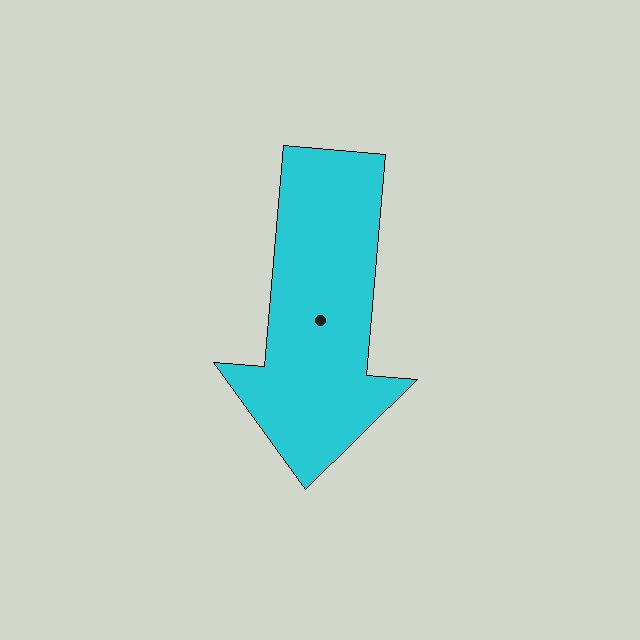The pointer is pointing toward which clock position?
Roughly 6 o'clock.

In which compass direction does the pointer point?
South.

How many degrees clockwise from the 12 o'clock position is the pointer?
Approximately 185 degrees.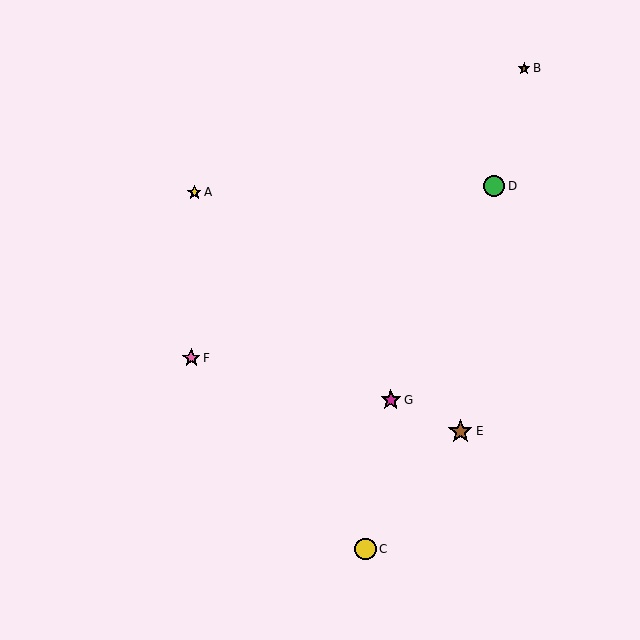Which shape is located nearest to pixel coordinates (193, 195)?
The yellow star (labeled A) at (194, 192) is nearest to that location.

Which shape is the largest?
The brown star (labeled E) is the largest.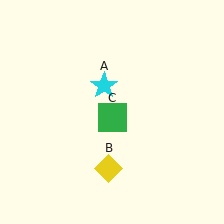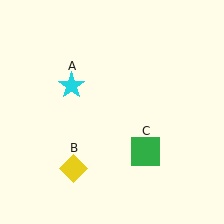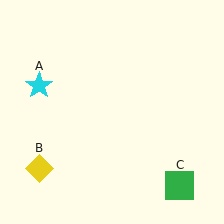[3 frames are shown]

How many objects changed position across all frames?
3 objects changed position: cyan star (object A), yellow diamond (object B), green square (object C).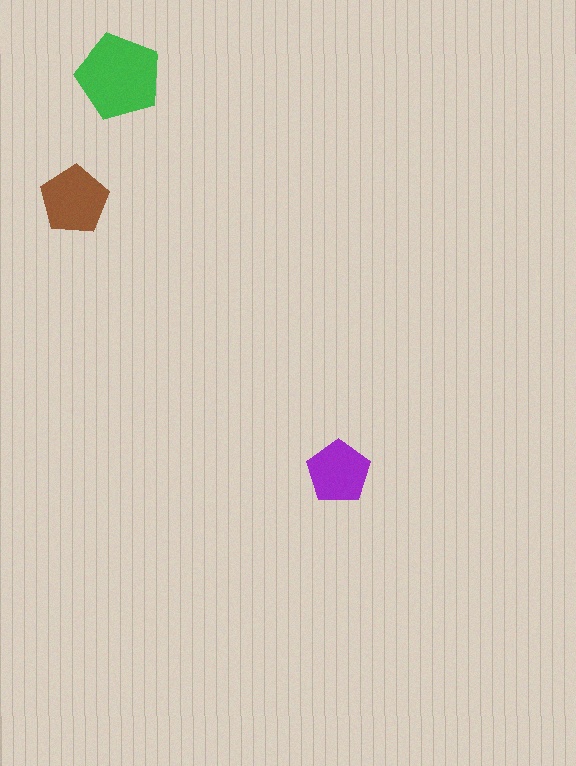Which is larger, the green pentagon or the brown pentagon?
The green one.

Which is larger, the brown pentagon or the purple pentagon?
The brown one.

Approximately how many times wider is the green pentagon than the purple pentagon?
About 1.5 times wider.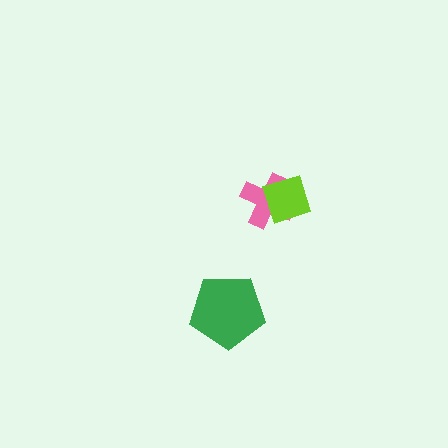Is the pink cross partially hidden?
Yes, it is partially covered by another shape.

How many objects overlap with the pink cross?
1 object overlaps with the pink cross.